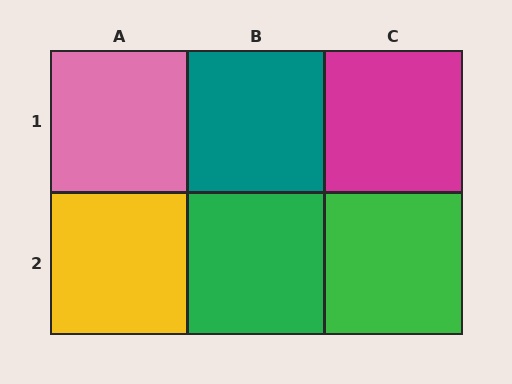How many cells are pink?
1 cell is pink.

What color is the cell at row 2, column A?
Yellow.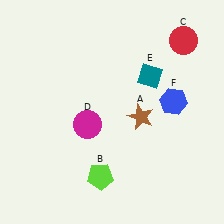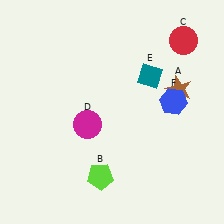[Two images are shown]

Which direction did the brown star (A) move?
The brown star (A) moved right.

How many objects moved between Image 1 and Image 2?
1 object moved between the two images.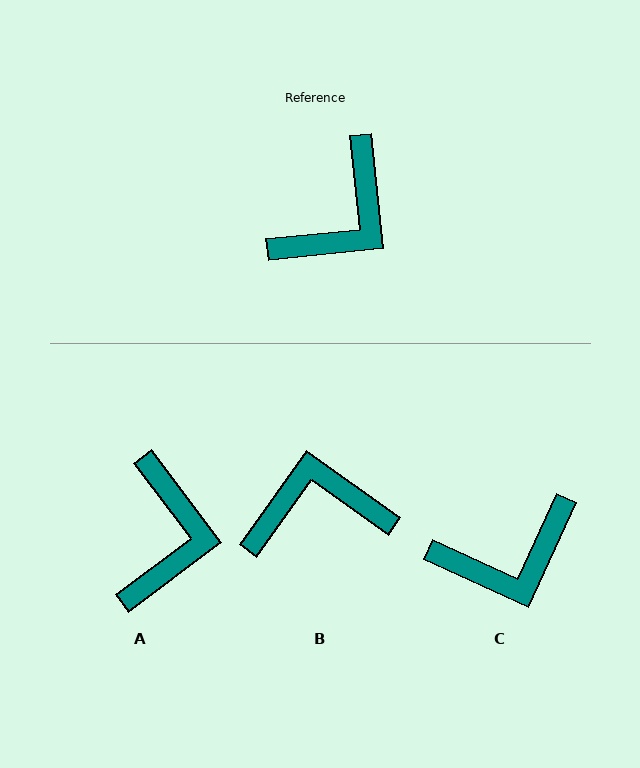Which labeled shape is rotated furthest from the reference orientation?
B, about 138 degrees away.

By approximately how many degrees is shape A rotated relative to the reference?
Approximately 31 degrees counter-clockwise.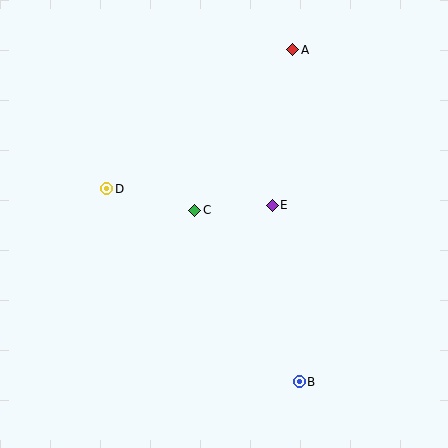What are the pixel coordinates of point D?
Point D is at (107, 189).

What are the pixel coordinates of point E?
Point E is at (272, 205).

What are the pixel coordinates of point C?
Point C is at (195, 210).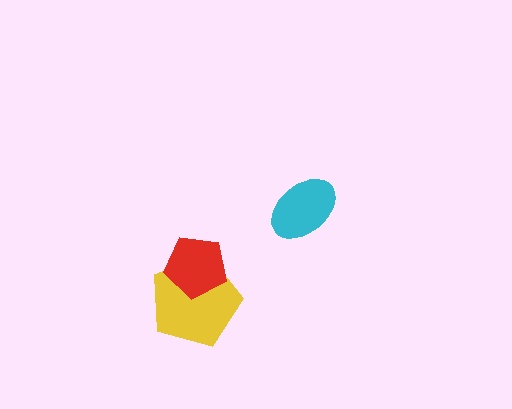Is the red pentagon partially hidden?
No, no other shape covers it.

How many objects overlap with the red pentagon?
1 object overlaps with the red pentagon.